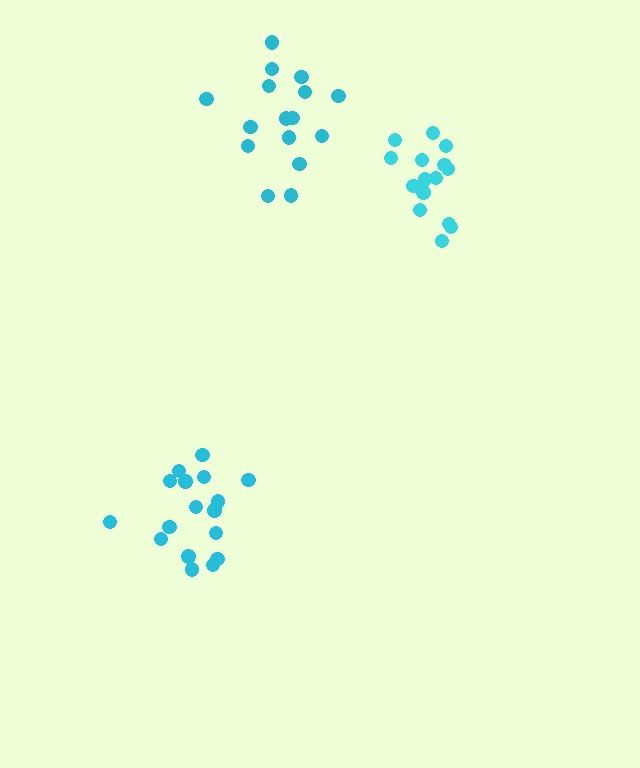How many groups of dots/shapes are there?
There are 3 groups.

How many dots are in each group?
Group 1: 16 dots, Group 2: 17 dots, Group 3: 15 dots (48 total).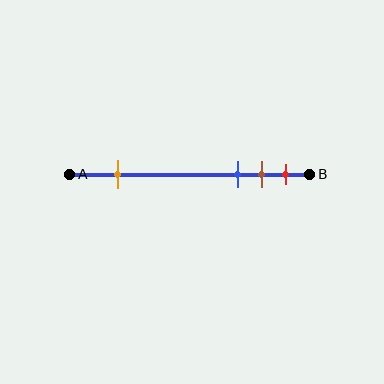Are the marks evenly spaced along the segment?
No, the marks are not evenly spaced.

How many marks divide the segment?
There are 4 marks dividing the segment.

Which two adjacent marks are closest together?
The brown and red marks are the closest adjacent pair.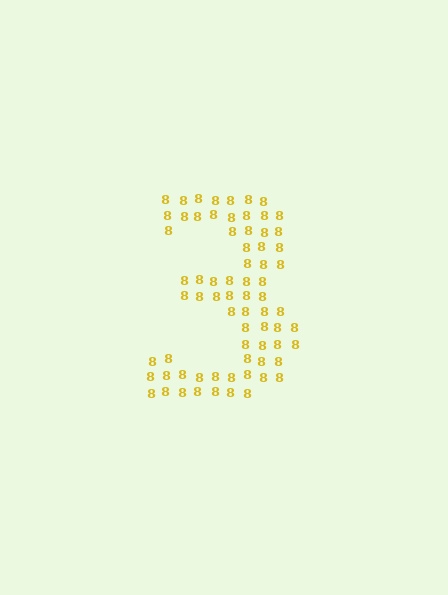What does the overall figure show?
The overall figure shows the digit 3.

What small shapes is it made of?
It is made of small digit 8's.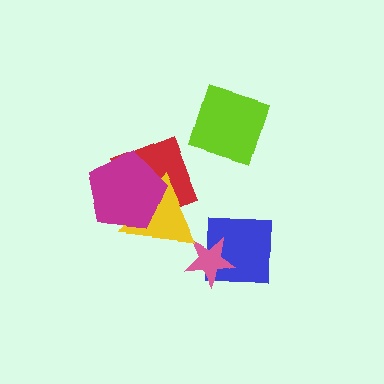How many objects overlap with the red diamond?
2 objects overlap with the red diamond.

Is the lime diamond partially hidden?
No, no other shape covers it.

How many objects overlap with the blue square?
1 object overlaps with the blue square.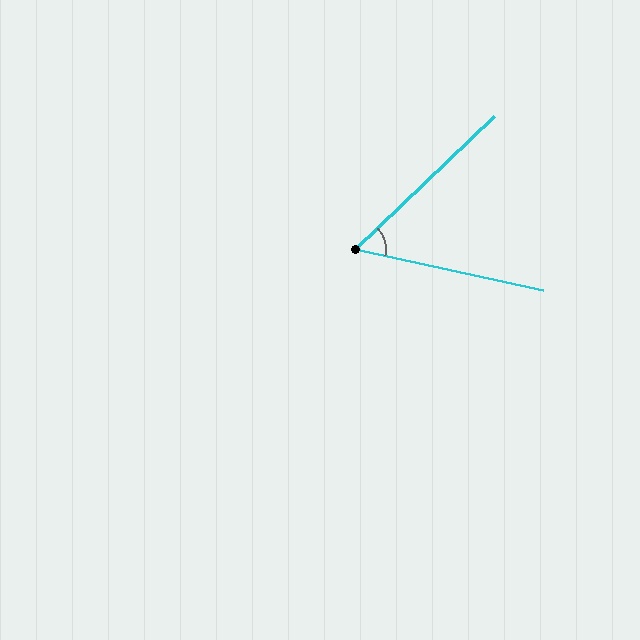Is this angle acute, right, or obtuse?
It is acute.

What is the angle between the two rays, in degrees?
Approximately 56 degrees.